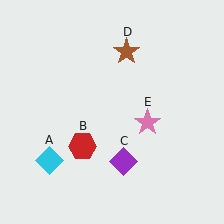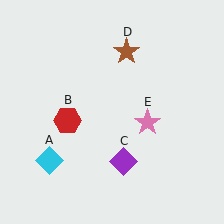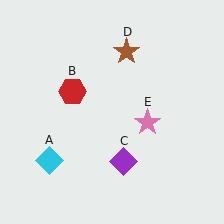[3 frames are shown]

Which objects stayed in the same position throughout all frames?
Cyan diamond (object A) and purple diamond (object C) and brown star (object D) and pink star (object E) remained stationary.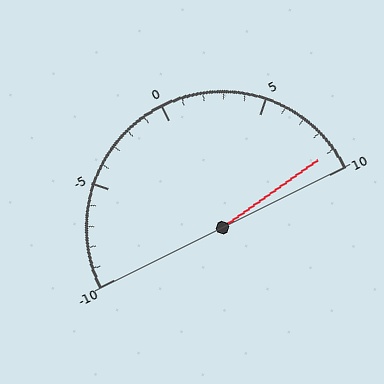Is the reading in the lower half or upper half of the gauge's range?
The reading is in the upper half of the range (-10 to 10).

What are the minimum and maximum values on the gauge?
The gauge ranges from -10 to 10.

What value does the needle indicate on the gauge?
The needle indicates approximately 9.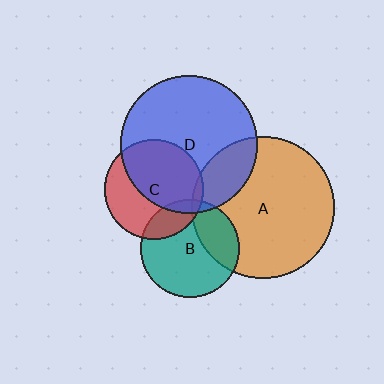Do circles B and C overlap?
Yes.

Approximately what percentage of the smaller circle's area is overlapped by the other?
Approximately 20%.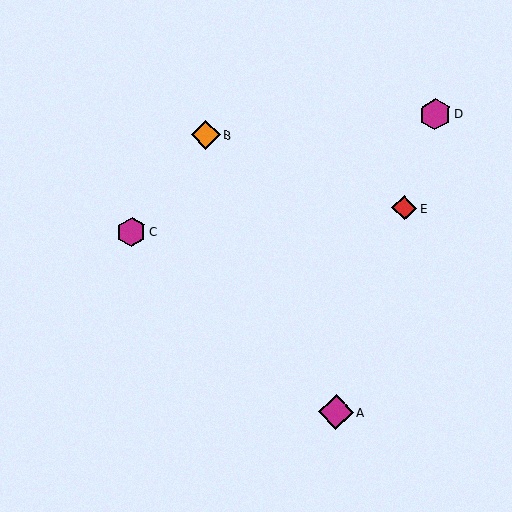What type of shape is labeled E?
Shape E is a red diamond.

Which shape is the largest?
The magenta diamond (labeled A) is the largest.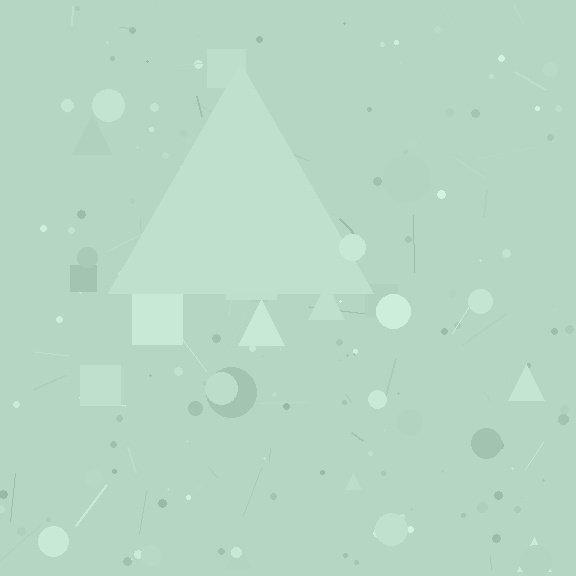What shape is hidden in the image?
A triangle is hidden in the image.